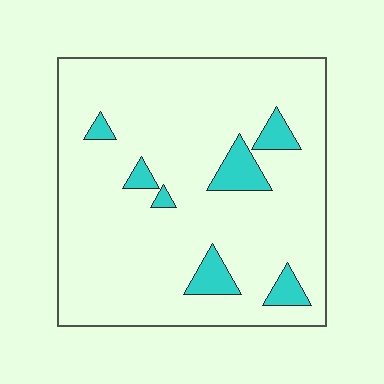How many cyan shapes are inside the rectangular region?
7.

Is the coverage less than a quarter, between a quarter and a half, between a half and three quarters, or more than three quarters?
Less than a quarter.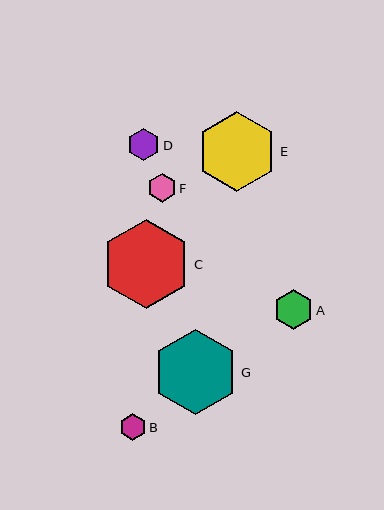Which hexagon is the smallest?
Hexagon B is the smallest with a size of approximately 27 pixels.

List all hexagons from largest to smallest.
From largest to smallest: C, G, E, A, D, F, B.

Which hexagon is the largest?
Hexagon C is the largest with a size of approximately 89 pixels.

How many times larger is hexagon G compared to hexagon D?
Hexagon G is approximately 2.7 times the size of hexagon D.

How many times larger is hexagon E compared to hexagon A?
Hexagon E is approximately 2.0 times the size of hexagon A.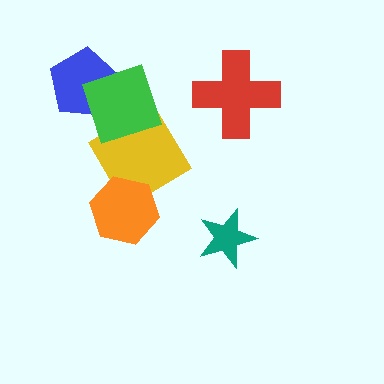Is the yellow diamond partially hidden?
Yes, it is partially covered by another shape.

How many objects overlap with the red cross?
0 objects overlap with the red cross.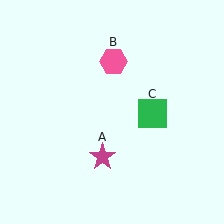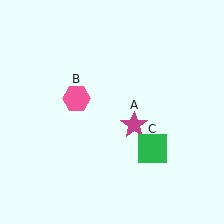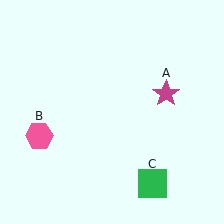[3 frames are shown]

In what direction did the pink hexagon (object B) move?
The pink hexagon (object B) moved down and to the left.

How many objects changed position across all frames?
3 objects changed position: magenta star (object A), pink hexagon (object B), green square (object C).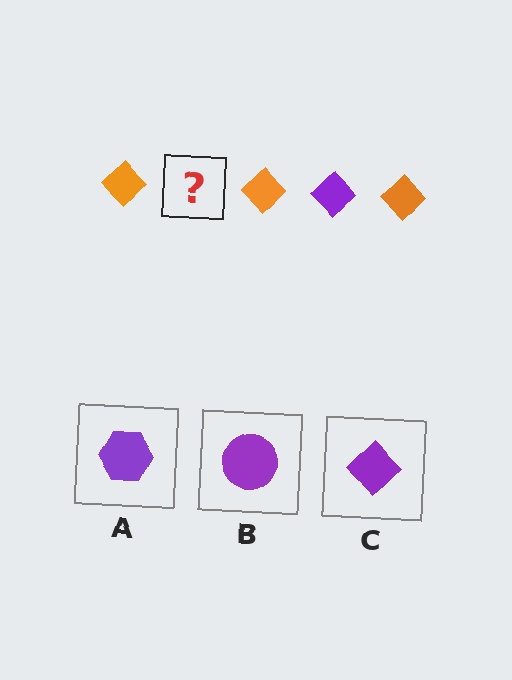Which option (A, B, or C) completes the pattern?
C.